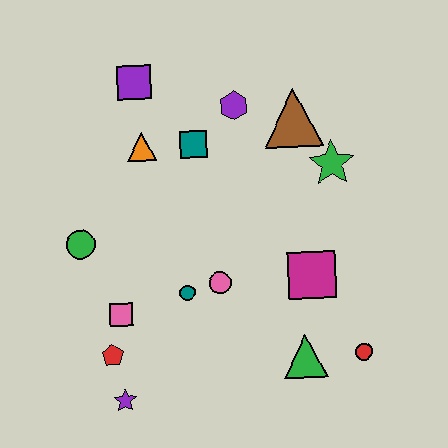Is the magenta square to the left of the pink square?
No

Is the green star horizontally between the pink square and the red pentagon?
No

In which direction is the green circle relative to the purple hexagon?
The green circle is to the left of the purple hexagon.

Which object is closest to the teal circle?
The pink circle is closest to the teal circle.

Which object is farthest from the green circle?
The red circle is farthest from the green circle.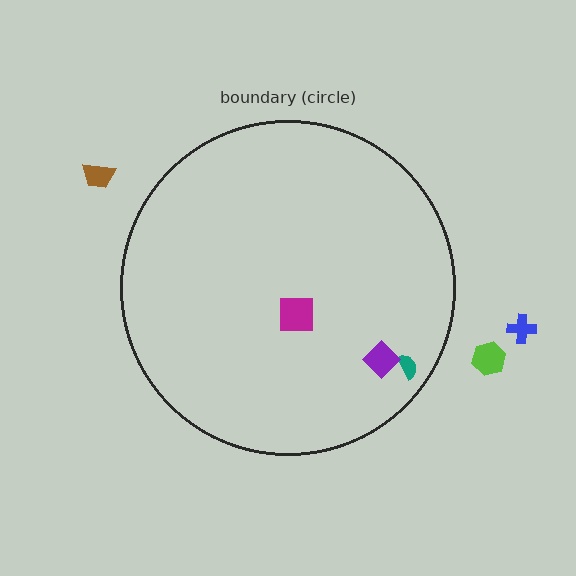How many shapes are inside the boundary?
3 inside, 3 outside.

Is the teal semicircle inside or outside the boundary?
Inside.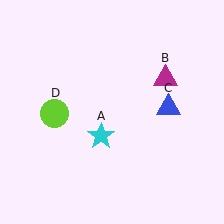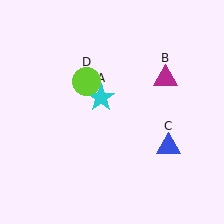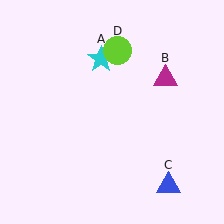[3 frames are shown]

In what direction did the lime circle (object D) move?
The lime circle (object D) moved up and to the right.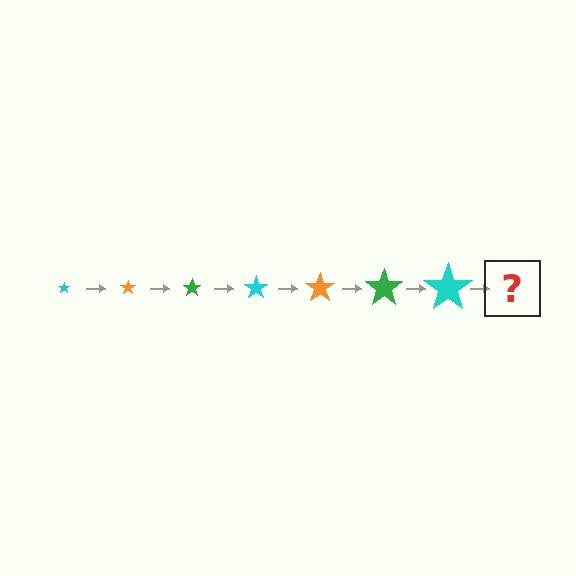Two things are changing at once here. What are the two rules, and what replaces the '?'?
The two rules are that the star grows larger each step and the color cycles through cyan, orange, and green. The '?' should be an orange star, larger than the previous one.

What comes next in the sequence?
The next element should be an orange star, larger than the previous one.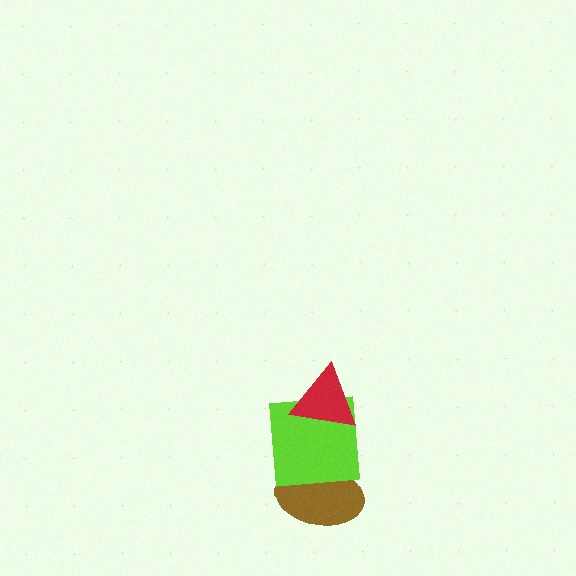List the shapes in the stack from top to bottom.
From top to bottom: the red triangle, the lime square, the brown ellipse.